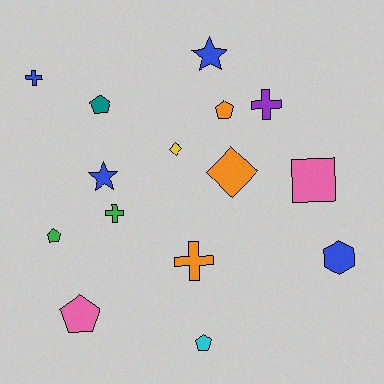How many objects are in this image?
There are 15 objects.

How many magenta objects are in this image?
There are no magenta objects.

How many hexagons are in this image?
There is 1 hexagon.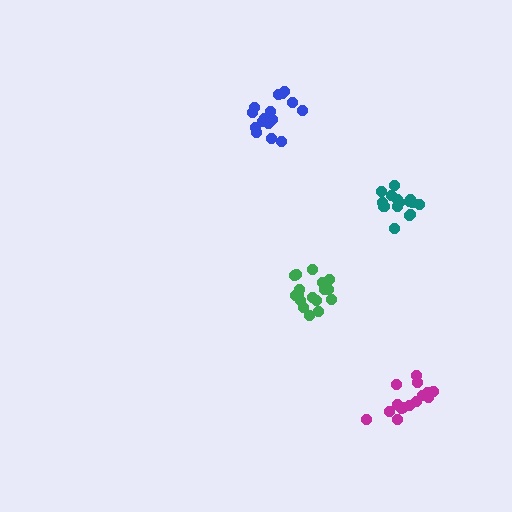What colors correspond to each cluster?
The clusters are colored: blue, magenta, teal, green.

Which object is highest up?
The blue cluster is topmost.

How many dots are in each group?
Group 1: 16 dots, Group 2: 15 dots, Group 3: 17 dots, Group 4: 17 dots (65 total).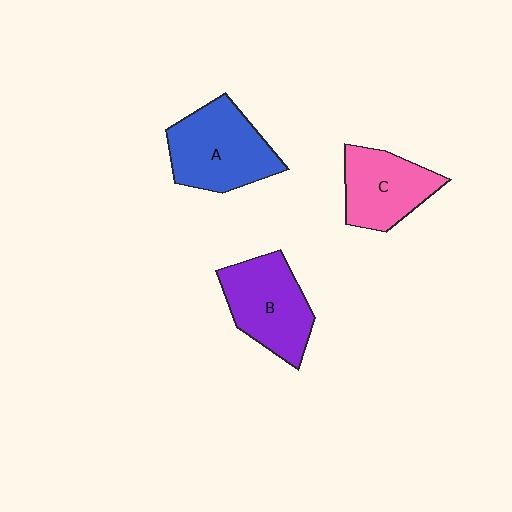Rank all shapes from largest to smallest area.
From largest to smallest: A (blue), B (purple), C (pink).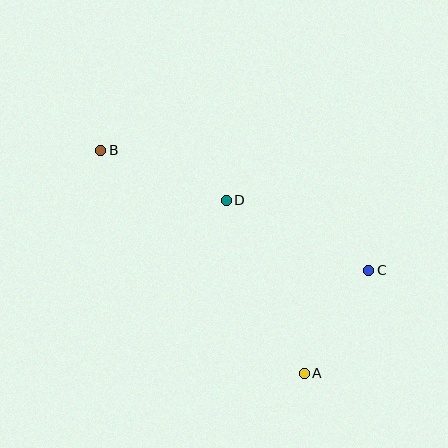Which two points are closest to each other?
Points A and C are closest to each other.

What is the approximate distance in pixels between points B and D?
The distance between B and D is approximately 135 pixels.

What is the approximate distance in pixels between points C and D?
The distance between C and D is approximately 159 pixels.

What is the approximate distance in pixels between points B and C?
The distance between B and C is approximately 294 pixels.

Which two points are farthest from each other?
Points A and B are farthest from each other.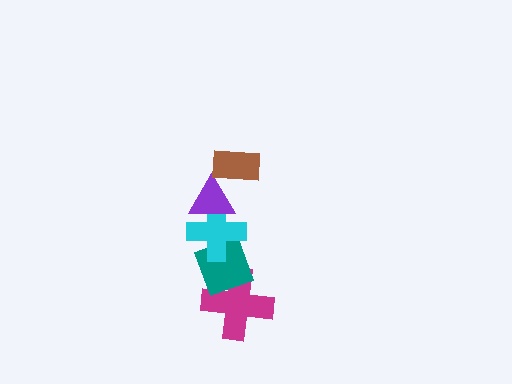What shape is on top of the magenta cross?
The teal diamond is on top of the magenta cross.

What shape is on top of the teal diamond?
The cyan cross is on top of the teal diamond.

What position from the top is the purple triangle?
The purple triangle is 2nd from the top.